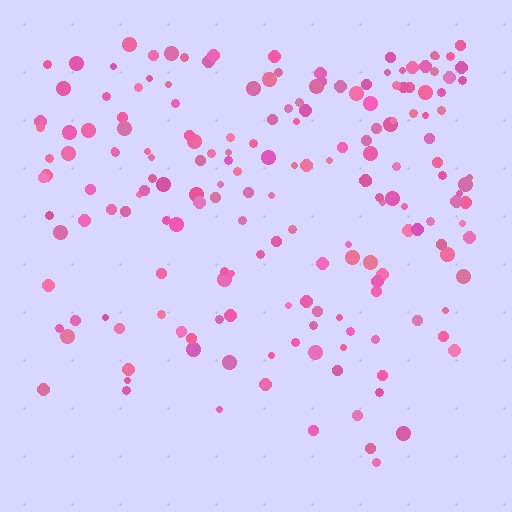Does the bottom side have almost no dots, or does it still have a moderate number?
Still a moderate number, just noticeably fewer than the top.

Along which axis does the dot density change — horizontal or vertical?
Vertical.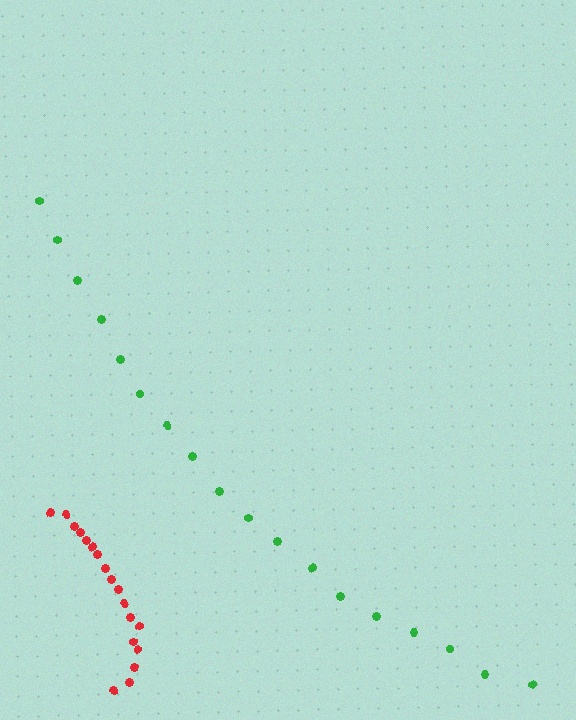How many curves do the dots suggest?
There are 2 distinct paths.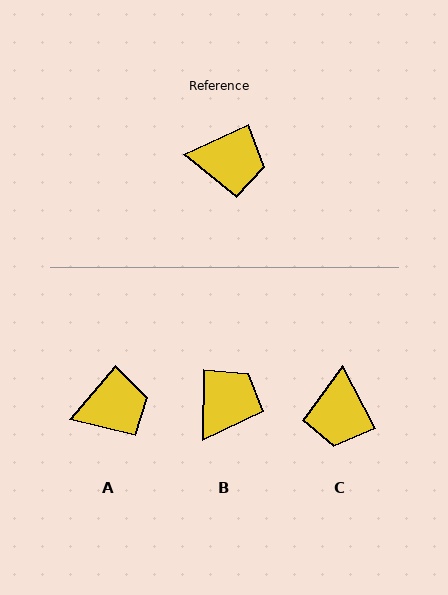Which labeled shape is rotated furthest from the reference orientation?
C, about 87 degrees away.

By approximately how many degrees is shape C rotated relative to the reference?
Approximately 87 degrees clockwise.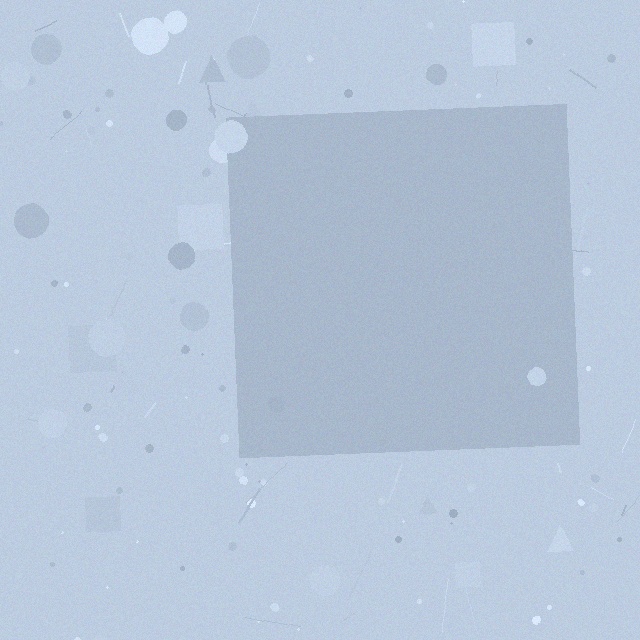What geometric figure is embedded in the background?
A square is embedded in the background.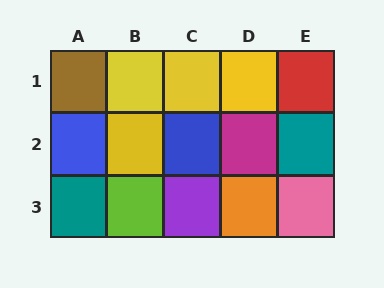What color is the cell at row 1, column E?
Red.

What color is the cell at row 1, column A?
Brown.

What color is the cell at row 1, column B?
Yellow.